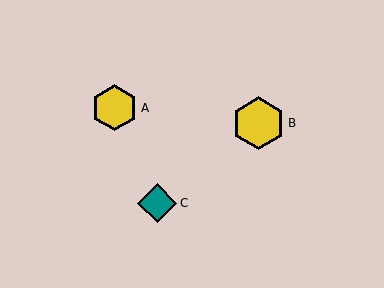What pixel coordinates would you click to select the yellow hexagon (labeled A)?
Click at (115, 108) to select the yellow hexagon A.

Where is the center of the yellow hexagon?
The center of the yellow hexagon is at (258, 123).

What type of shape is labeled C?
Shape C is a teal diamond.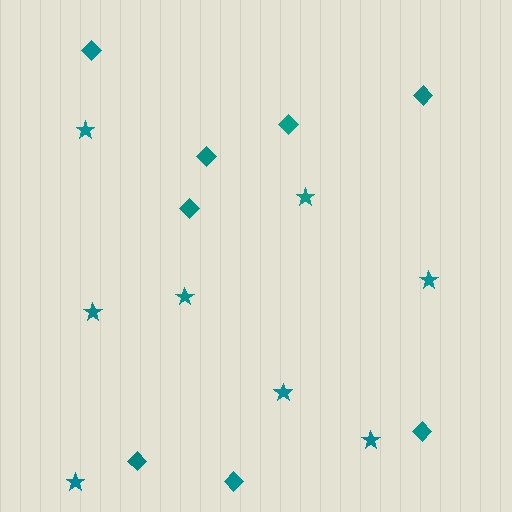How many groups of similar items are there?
There are 2 groups: one group of diamonds (8) and one group of stars (8).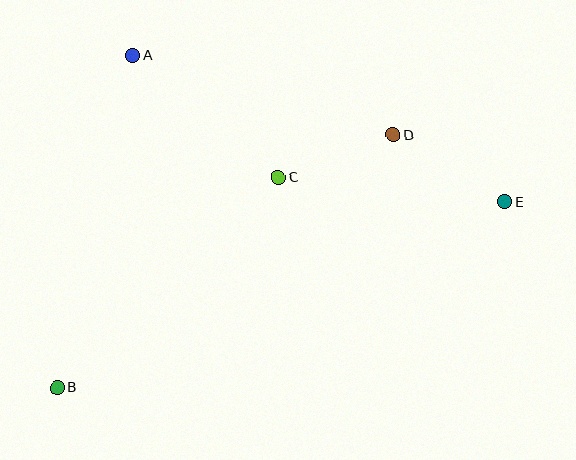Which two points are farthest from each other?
Points B and E are farthest from each other.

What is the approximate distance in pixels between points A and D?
The distance between A and D is approximately 272 pixels.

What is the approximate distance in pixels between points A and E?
The distance between A and E is approximately 400 pixels.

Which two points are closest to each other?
Points C and D are closest to each other.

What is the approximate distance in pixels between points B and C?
The distance between B and C is approximately 305 pixels.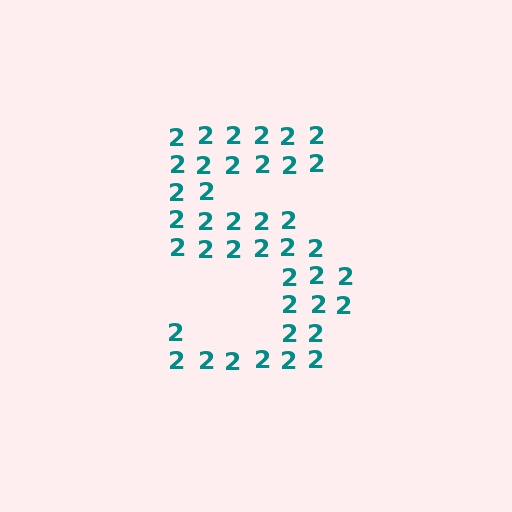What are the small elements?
The small elements are digit 2's.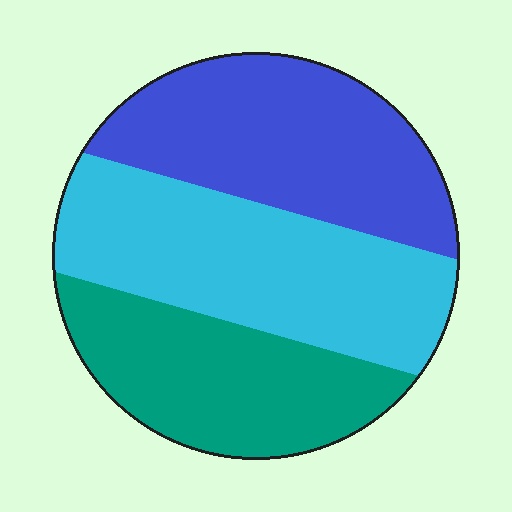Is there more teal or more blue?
Blue.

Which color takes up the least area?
Teal, at roughly 30%.